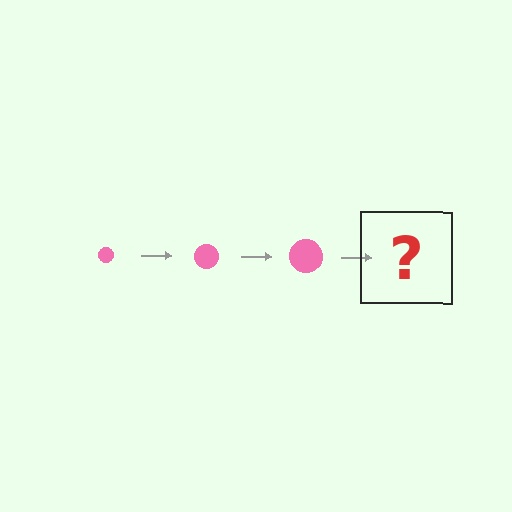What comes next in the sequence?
The next element should be a pink circle, larger than the previous one.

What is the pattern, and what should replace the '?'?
The pattern is that the circle gets progressively larger each step. The '?' should be a pink circle, larger than the previous one.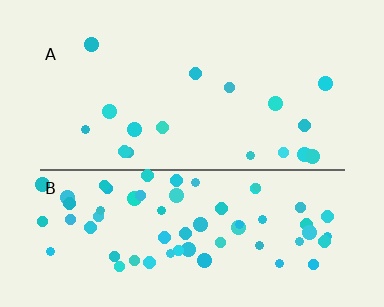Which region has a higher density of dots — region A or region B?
B (the bottom).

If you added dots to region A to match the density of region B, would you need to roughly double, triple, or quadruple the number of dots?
Approximately quadruple.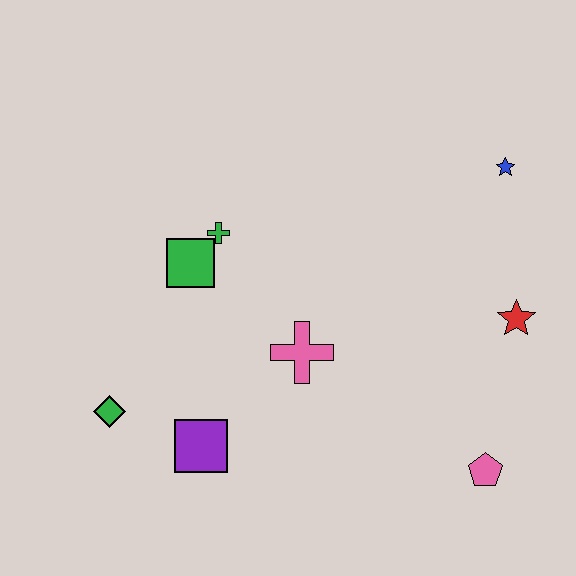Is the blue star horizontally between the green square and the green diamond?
No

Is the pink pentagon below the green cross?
Yes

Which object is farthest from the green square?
The pink pentagon is farthest from the green square.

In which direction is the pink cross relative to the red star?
The pink cross is to the left of the red star.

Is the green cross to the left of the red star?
Yes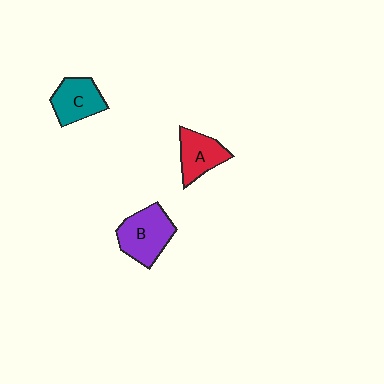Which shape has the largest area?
Shape B (purple).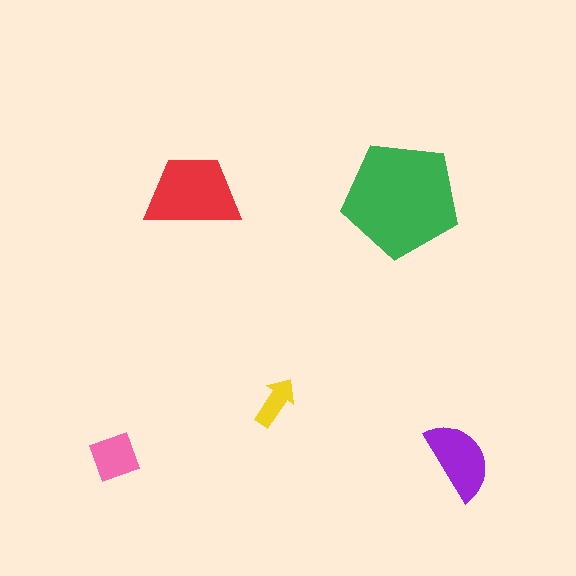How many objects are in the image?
There are 5 objects in the image.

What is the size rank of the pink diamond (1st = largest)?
4th.